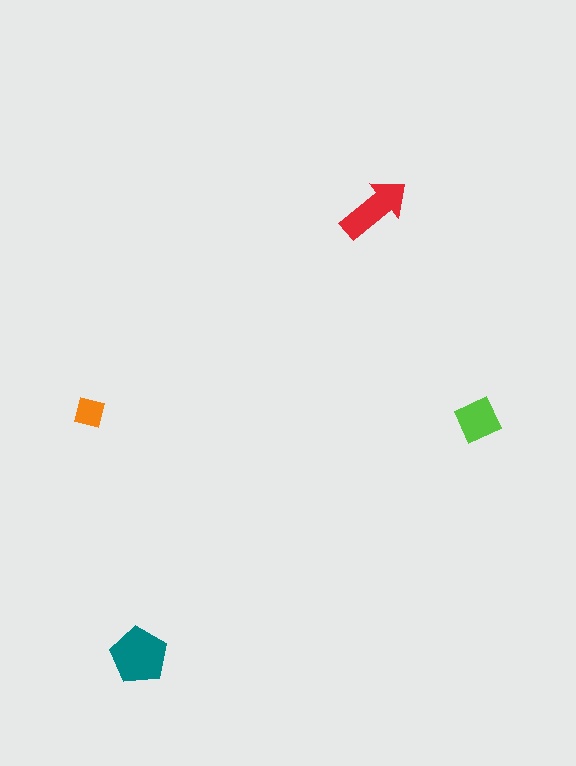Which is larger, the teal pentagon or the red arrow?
The teal pentagon.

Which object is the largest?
The teal pentagon.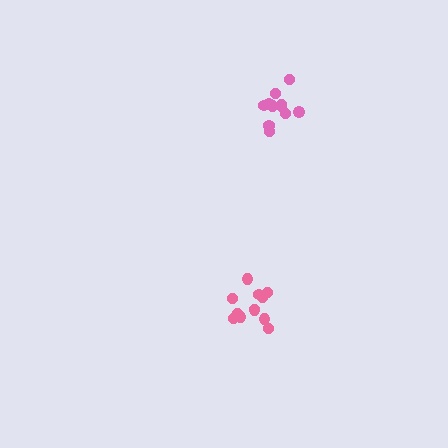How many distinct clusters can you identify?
There are 2 distinct clusters.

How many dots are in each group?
Group 1: 12 dots, Group 2: 11 dots (23 total).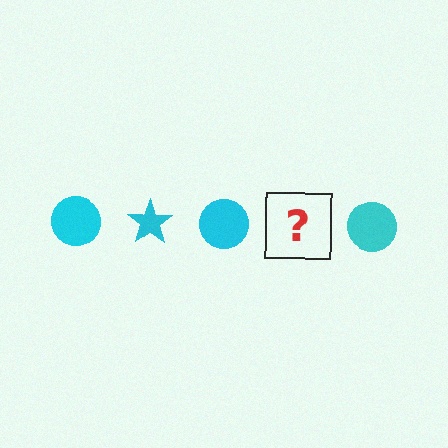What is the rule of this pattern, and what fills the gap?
The rule is that the pattern cycles through circle, star shapes in cyan. The gap should be filled with a cyan star.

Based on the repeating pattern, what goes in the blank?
The blank should be a cyan star.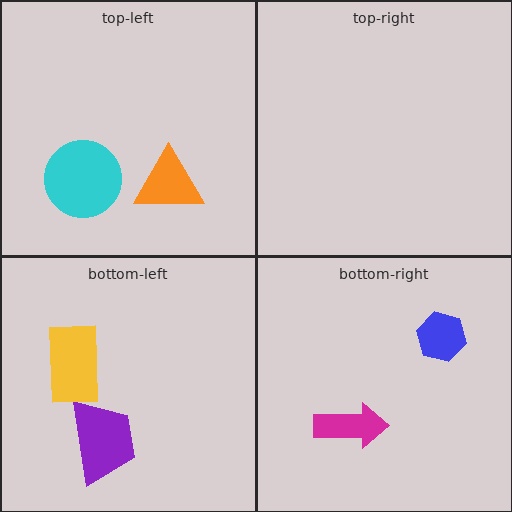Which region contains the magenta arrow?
The bottom-right region.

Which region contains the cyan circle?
The top-left region.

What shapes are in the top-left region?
The orange triangle, the cyan circle.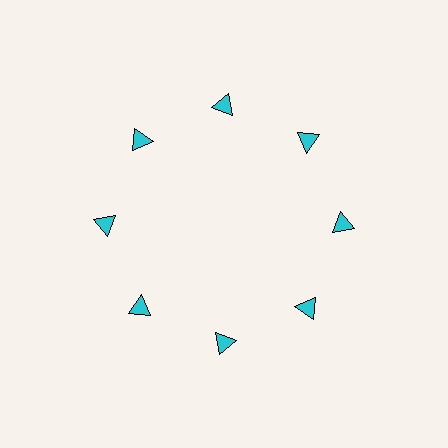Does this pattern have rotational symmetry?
Yes, this pattern has 8-fold rotational symmetry. It looks the same after rotating 45 degrees around the center.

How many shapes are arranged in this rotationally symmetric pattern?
There are 8 shapes, arranged in 8 groups of 1.